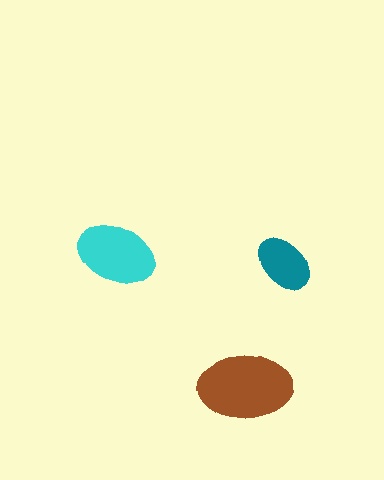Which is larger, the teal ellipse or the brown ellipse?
The brown one.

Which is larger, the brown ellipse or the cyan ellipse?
The brown one.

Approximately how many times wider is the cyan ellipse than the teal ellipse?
About 1.5 times wider.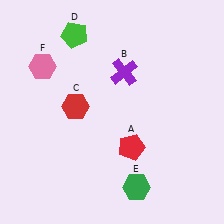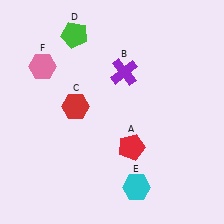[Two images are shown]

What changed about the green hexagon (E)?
In Image 1, E is green. In Image 2, it changed to cyan.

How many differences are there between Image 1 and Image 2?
There is 1 difference between the two images.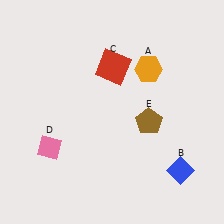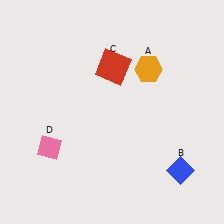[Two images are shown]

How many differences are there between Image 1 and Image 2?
There is 1 difference between the two images.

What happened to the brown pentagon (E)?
The brown pentagon (E) was removed in Image 2. It was in the bottom-right area of Image 1.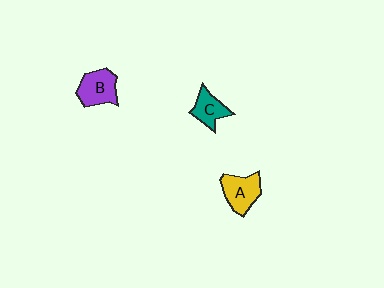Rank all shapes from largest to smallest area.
From largest to smallest: B (purple), A (yellow), C (teal).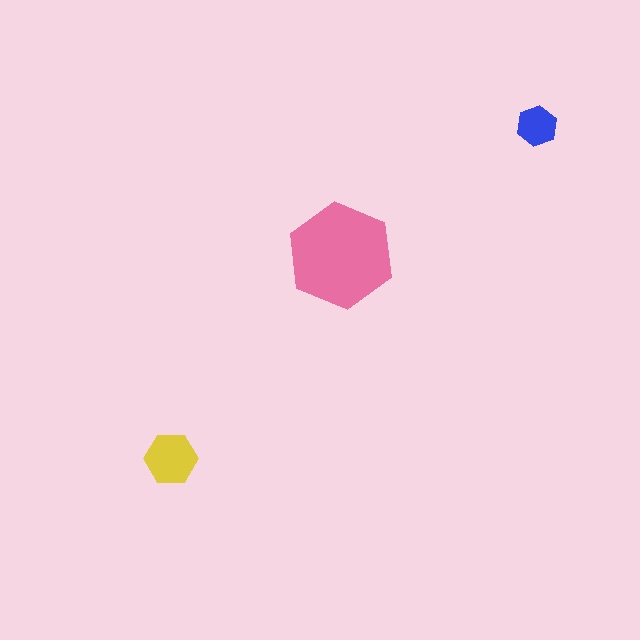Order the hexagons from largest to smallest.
the pink one, the yellow one, the blue one.